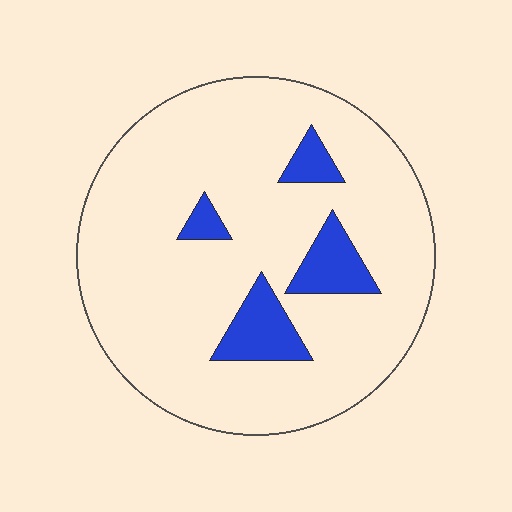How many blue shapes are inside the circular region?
4.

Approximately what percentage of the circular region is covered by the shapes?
Approximately 10%.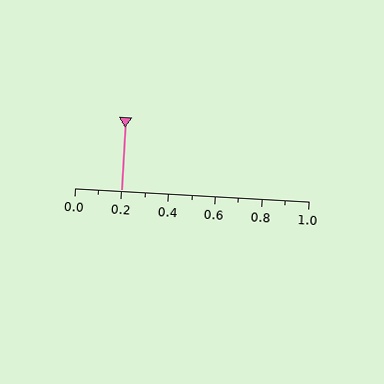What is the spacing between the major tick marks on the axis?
The major ticks are spaced 0.2 apart.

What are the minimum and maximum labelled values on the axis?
The axis runs from 0.0 to 1.0.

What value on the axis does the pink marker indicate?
The marker indicates approximately 0.2.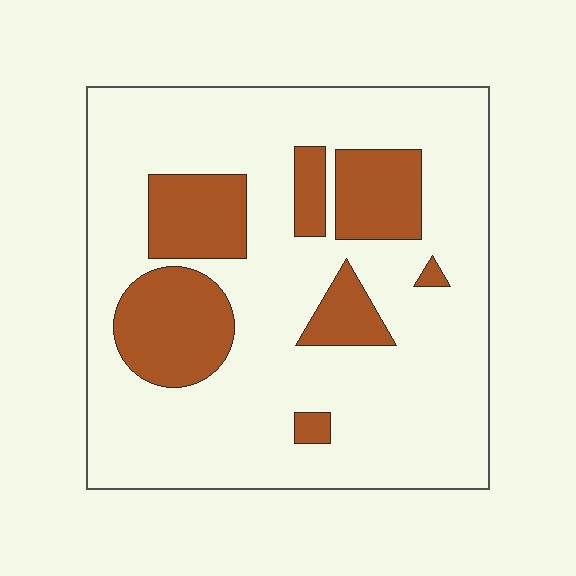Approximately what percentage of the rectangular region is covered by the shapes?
Approximately 25%.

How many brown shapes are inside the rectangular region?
7.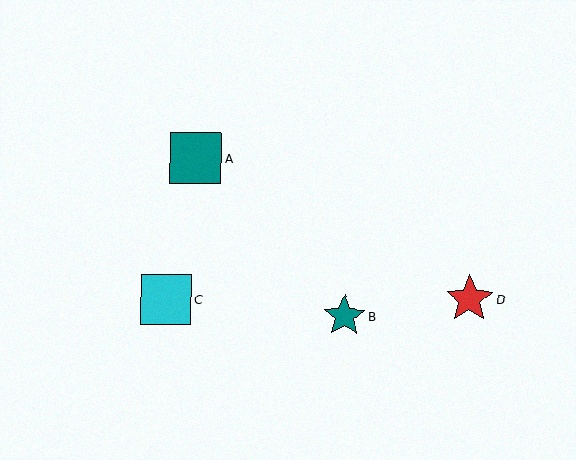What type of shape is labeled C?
Shape C is a cyan square.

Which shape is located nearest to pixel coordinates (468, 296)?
The red star (labeled D) at (469, 299) is nearest to that location.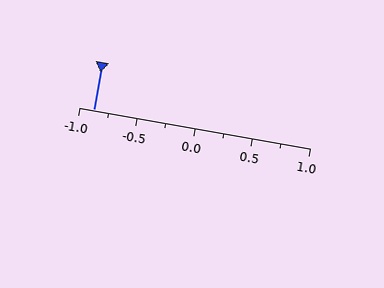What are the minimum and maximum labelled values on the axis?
The axis runs from -1.0 to 1.0.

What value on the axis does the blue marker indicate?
The marker indicates approximately -0.88.